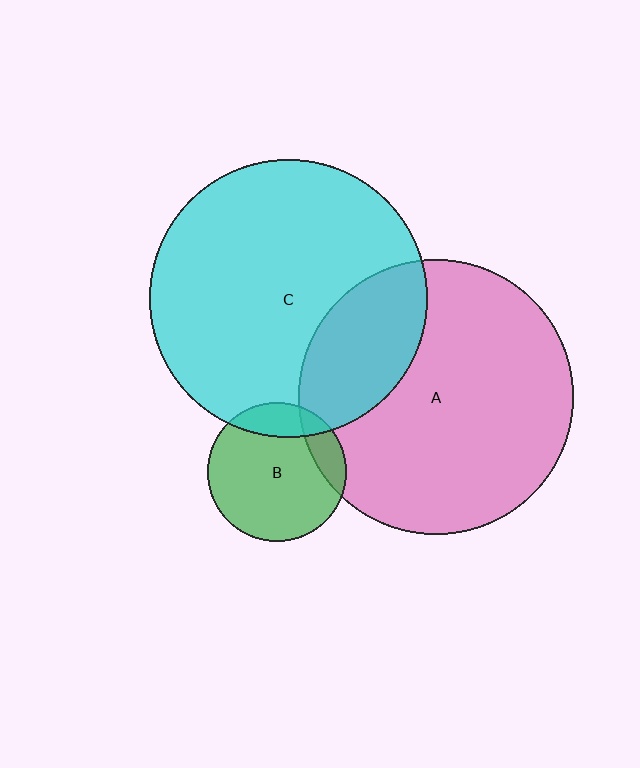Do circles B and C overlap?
Yes.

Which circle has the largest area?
Circle C (cyan).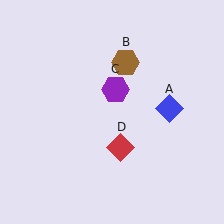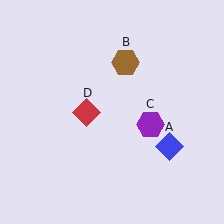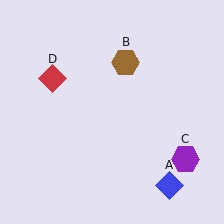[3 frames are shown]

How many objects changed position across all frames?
3 objects changed position: blue diamond (object A), purple hexagon (object C), red diamond (object D).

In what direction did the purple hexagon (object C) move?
The purple hexagon (object C) moved down and to the right.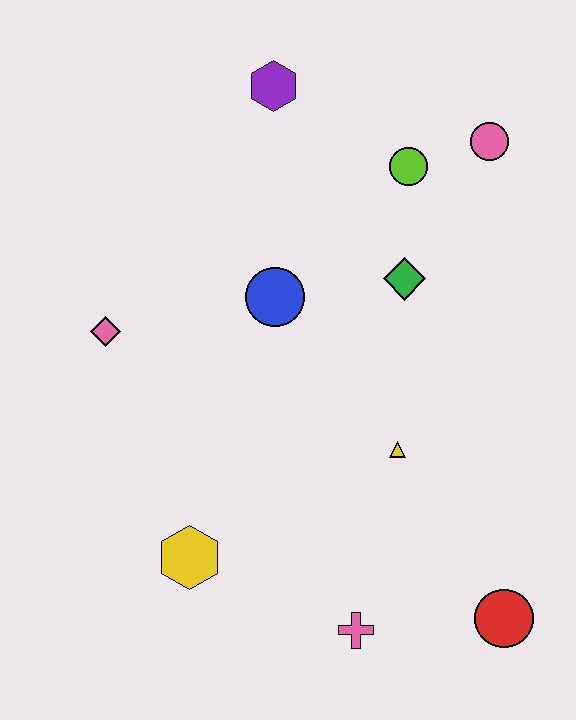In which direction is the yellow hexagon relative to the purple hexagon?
The yellow hexagon is below the purple hexagon.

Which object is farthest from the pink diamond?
The red circle is farthest from the pink diamond.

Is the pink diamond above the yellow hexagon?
Yes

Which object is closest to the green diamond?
The lime circle is closest to the green diamond.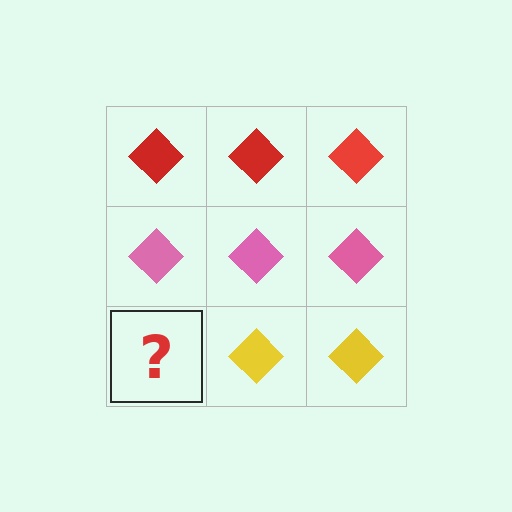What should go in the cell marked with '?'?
The missing cell should contain a yellow diamond.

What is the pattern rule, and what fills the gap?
The rule is that each row has a consistent color. The gap should be filled with a yellow diamond.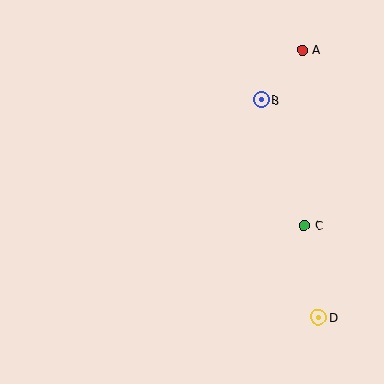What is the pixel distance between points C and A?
The distance between C and A is 175 pixels.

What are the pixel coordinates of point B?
Point B is at (261, 100).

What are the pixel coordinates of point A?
Point A is at (303, 50).